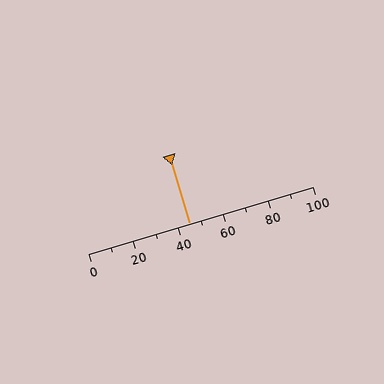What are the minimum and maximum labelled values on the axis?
The axis runs from 0 to 100.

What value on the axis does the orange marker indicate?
The marker indicates approximately 45.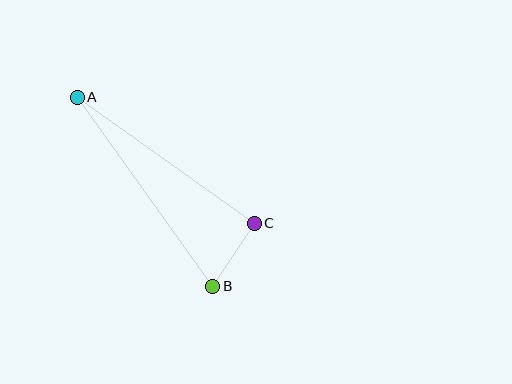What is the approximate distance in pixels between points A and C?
The distance between A and C is approximately 217 pixels.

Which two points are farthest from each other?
Points A and B are farthest from each other.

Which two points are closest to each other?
Points B and C are closest to each other.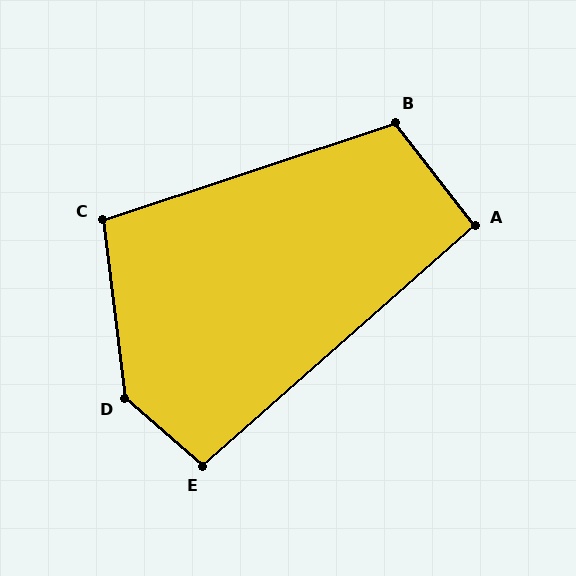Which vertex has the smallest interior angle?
A, at approximately 94 degrees.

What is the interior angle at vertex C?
Approximately 102 degrees (obtuse).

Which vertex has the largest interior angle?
D, at approximately 138 degrees.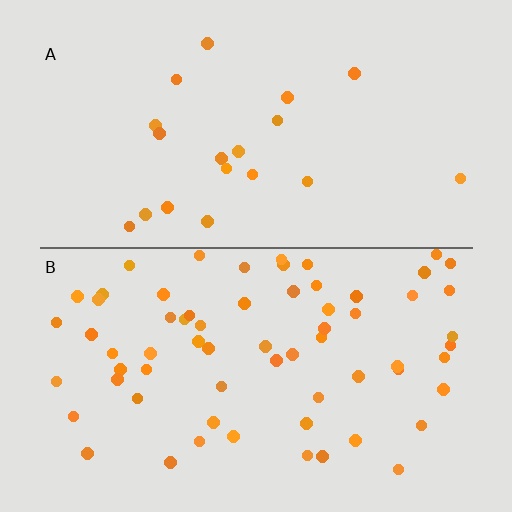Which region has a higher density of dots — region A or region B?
B (the bottom).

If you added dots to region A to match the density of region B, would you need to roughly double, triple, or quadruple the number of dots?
Approximately triple.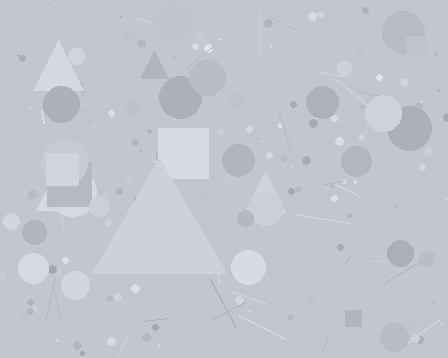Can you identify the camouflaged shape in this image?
The camouflaged shape is a triangle.